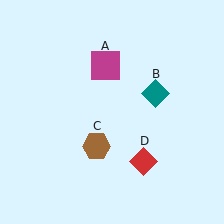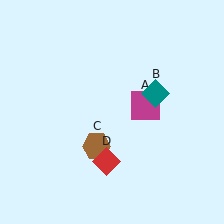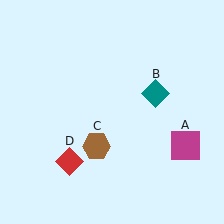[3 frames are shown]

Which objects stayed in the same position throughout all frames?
Teal diamond (object B) and brown hexagon (object C) remained stationary.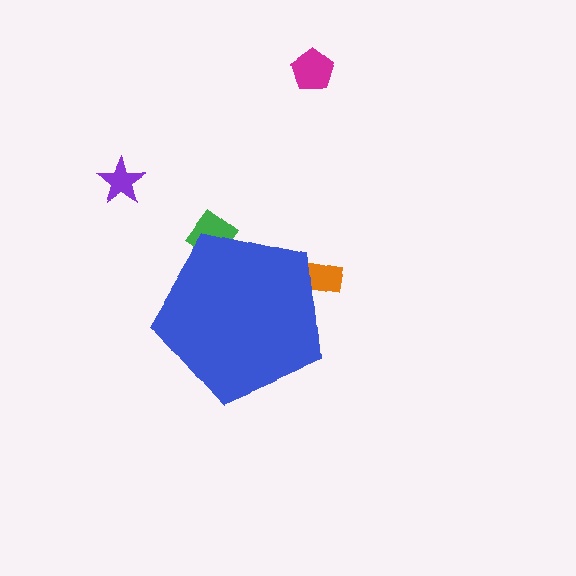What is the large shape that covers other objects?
A blue pentagon.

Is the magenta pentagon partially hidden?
No, the magenta pentagon is fully visible.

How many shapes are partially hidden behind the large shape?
2 shapes are partially hidden.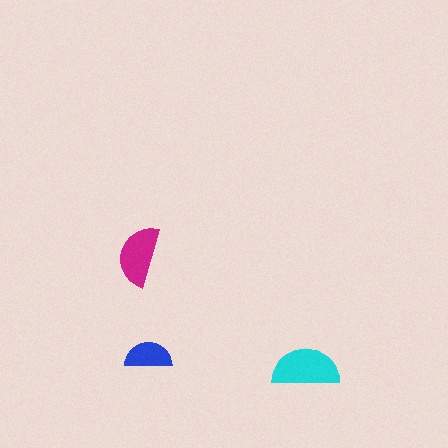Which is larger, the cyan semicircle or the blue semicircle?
The cyan one.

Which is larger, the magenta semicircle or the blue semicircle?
The magenta one.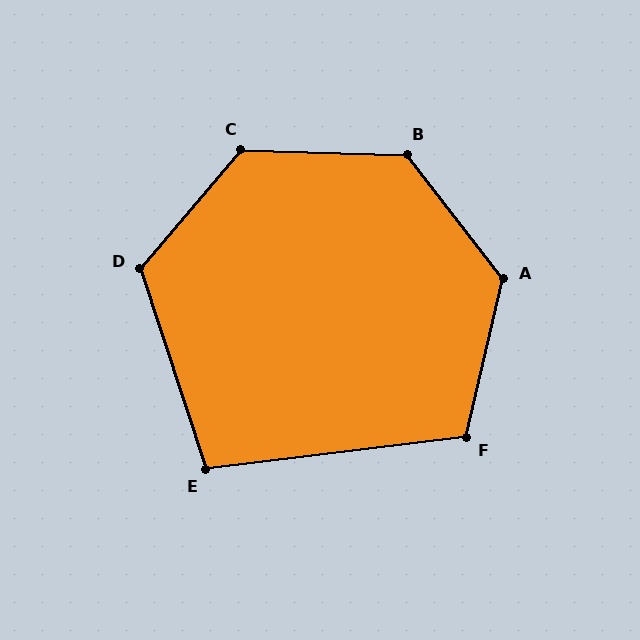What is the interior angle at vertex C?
Approximately 129 degrees (obtuse).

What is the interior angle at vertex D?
Approximately 121 degrees (obtuse).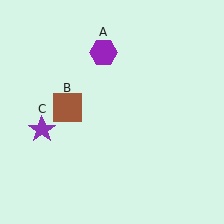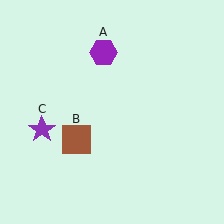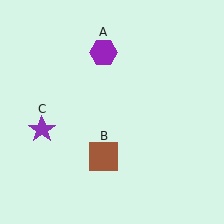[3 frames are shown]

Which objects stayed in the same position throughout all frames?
Purple hexagon (object A) and purple star (object C) remained stationary.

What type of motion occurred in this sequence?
The brown square (object B) rotated counterclockwise around the center of the scene.